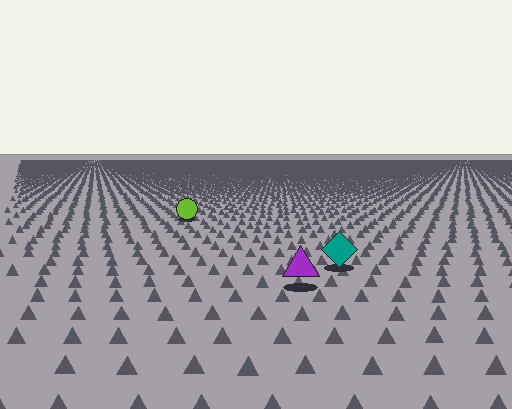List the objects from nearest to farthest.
From nearest to farthest: the purple triangle, the teal diamond, the lime circle.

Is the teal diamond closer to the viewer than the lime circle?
Yes. The teal diamond is closer — you can tell from the texture gradient: the ground texture is coarser near it.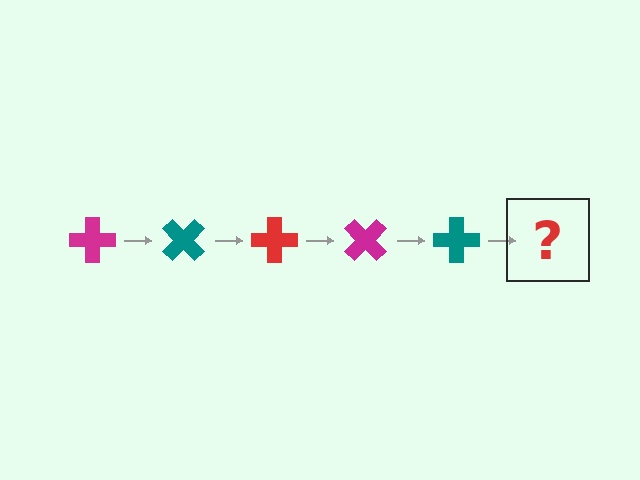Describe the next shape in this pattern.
It should be a red cross, rotated 225 degrees from the start.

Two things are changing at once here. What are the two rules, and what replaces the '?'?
The two rules are that it rotates 45 degrees each step and the color cycles through magenta, teal, and red. The '?' should be a red cross, rotated 225 degrees from the start.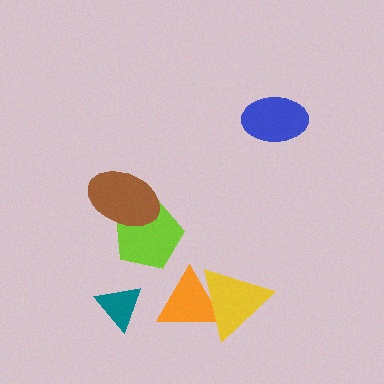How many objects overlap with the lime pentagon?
1 object overlaps with the lime pentagon.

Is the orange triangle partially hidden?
Yes, it is partially covered by another shape.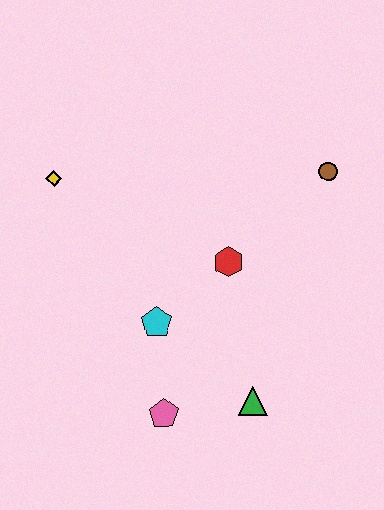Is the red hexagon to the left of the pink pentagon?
No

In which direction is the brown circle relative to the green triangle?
The brown circle is above the green triangle.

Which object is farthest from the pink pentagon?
The brown circle is farthest from the pink pentagon.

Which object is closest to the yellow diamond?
The cyan pentagon is closest to the yellow diamond.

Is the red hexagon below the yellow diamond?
Yes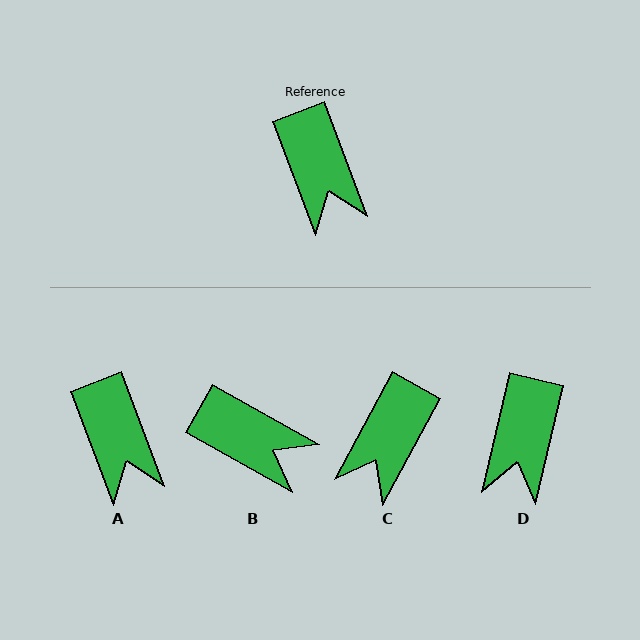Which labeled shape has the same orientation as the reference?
A.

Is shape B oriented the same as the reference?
No, it is off by about 40 degrees.